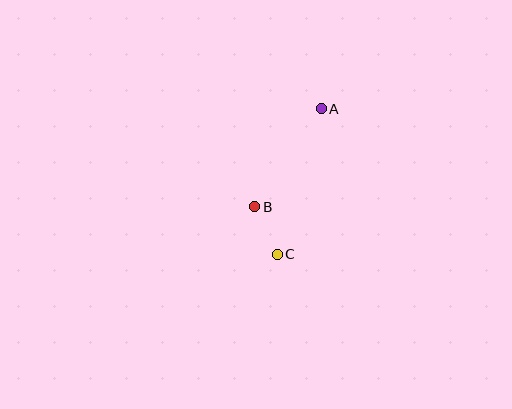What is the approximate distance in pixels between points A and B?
The distance between A and B is approximately 119 pixels.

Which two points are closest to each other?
Points B and C are closest to each other.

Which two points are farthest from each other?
Points A and C are farthest from each other.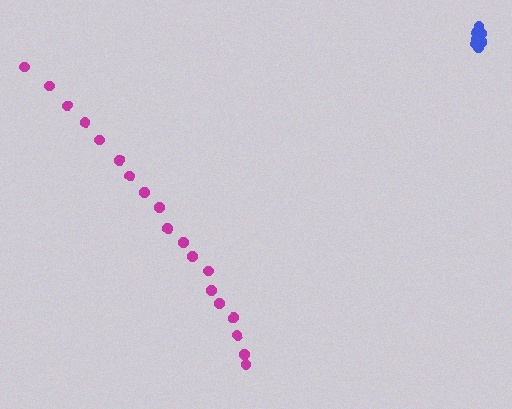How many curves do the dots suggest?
There are 2 distinct paths.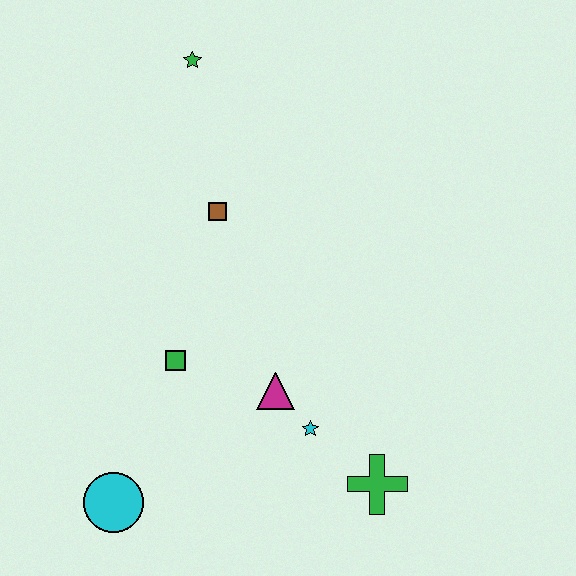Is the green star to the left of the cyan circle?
No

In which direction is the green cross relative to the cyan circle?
The green cross is to the right of the cyan circle.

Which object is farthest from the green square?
The green star is farthest from the green square.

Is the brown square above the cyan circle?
Yes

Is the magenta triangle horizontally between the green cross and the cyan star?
No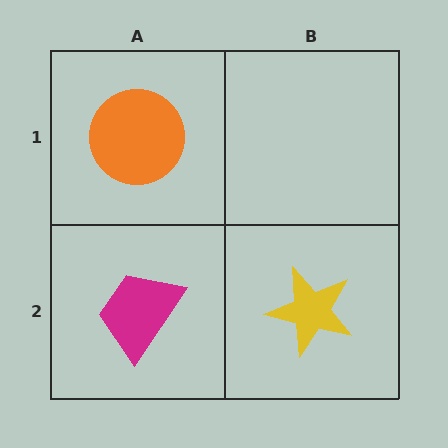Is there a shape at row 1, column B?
No, that cell is empty.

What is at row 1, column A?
An orange circle.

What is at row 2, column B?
A yellow star.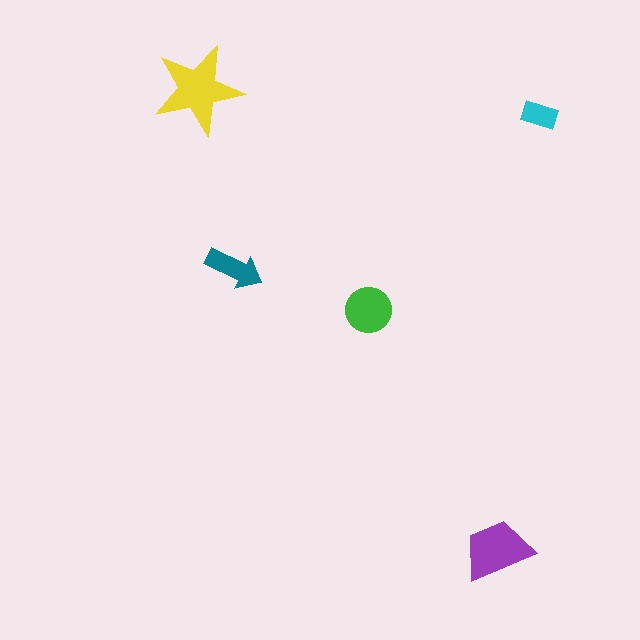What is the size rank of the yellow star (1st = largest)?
1st.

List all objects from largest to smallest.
The yellow star, the purple trapezoid, the green circle, the teal arrow, the cyan rectangle.